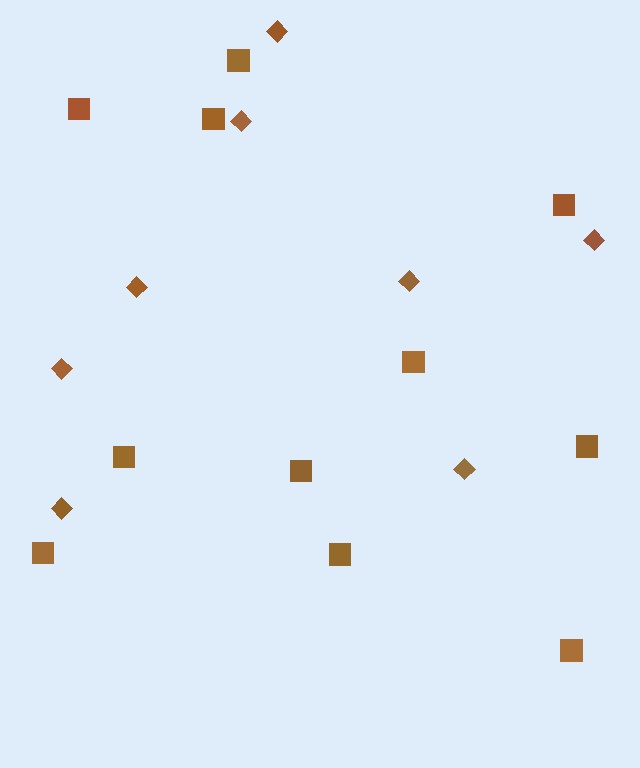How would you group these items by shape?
There are 2 groups: one group of squares (11) and one group of diamonds (8).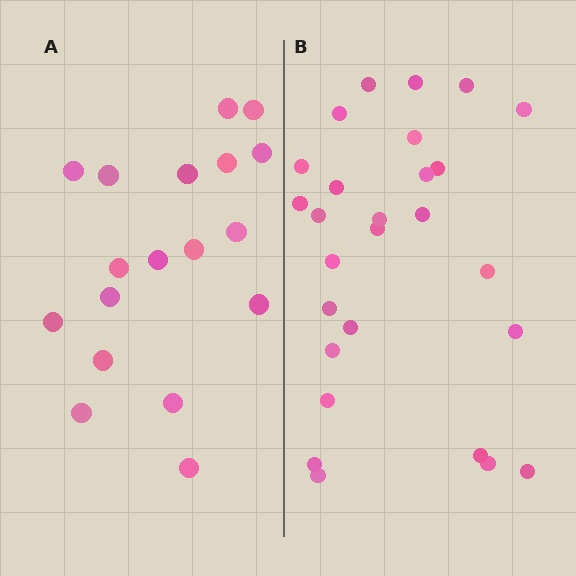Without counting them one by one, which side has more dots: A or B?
Region B (the right region) has more dots.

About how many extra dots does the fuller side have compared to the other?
Region B has roughly 8 or so more dots than region A.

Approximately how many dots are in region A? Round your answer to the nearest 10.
About 20 dots. (The exact count is 18, which rounds to 20.)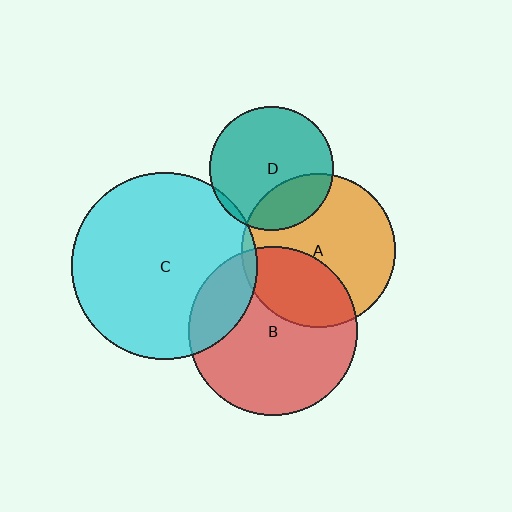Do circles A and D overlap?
Yes.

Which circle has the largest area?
Circle C (cyan).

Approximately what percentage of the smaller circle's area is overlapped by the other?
Approximately 25%.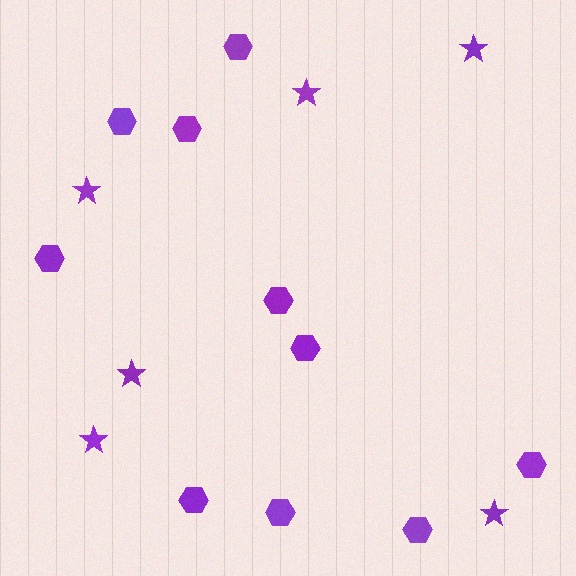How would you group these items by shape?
There are 2 groups: one group of hexagons (10) and one group of stars (6).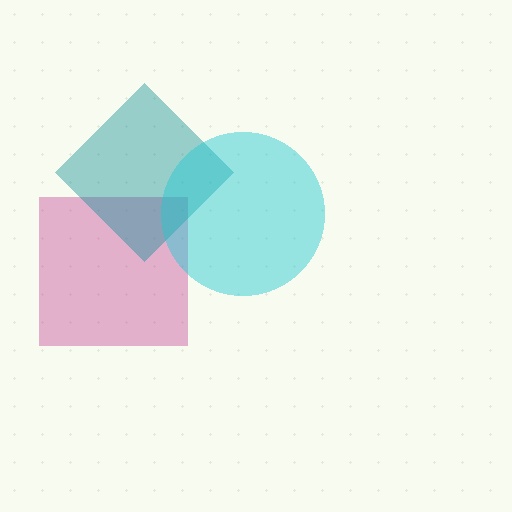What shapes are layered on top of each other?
The layered shapes are: a magenta square, a teal diamond, a cyan circle.